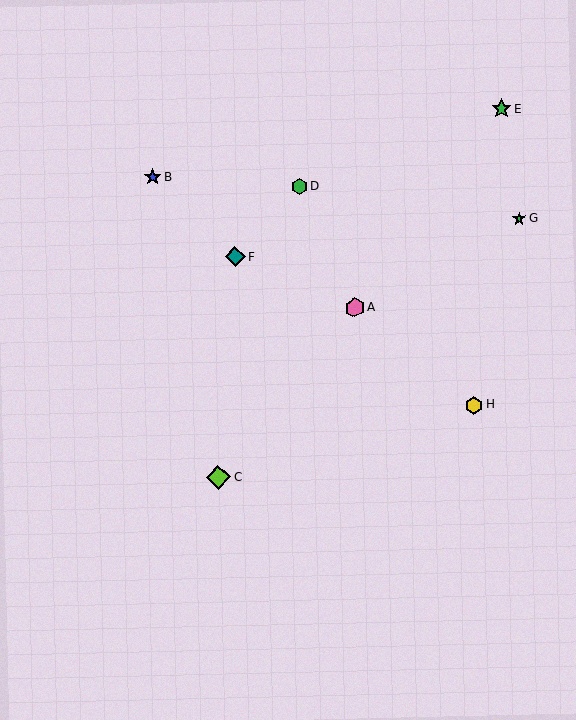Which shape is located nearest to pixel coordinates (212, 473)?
The lime diamond (labeled C) at (218, 477) is nearest to that location.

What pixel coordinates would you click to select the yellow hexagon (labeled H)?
Click at (474, 405) to select the yellow hexagon H.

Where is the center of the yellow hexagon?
The center of the yellow hexagon is at (474, 405).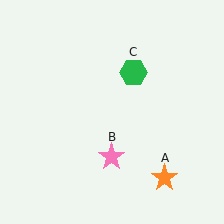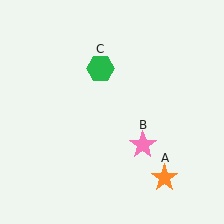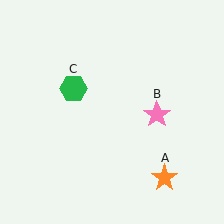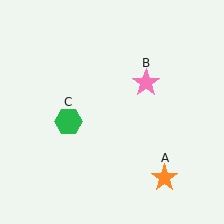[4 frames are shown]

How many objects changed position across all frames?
2 objects changed position: pink star (object B), green hexagon (object C).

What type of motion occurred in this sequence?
The pink star (object B), green hexagon (object C) rotated counterclockwise around the center of the scene.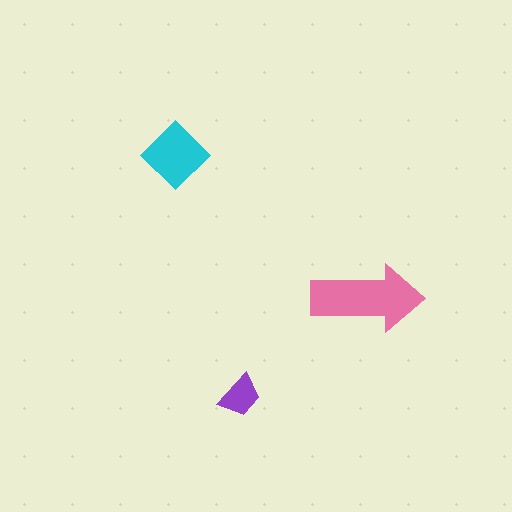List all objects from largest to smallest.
The pink arrow, the cyan diamond, the purple trapezoid.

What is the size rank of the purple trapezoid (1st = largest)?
3rd.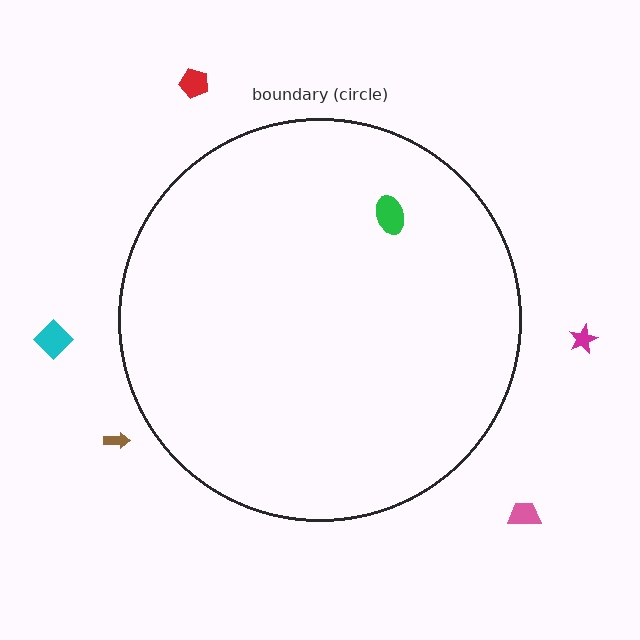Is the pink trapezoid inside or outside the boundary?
Outside.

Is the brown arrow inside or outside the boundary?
Outside.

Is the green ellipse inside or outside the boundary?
Inside.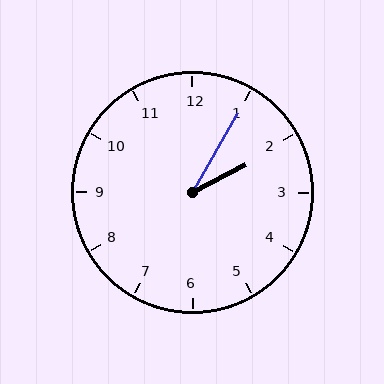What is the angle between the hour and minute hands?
Approximately 32 degrees.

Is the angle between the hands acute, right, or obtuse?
It is acute.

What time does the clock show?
2:05.